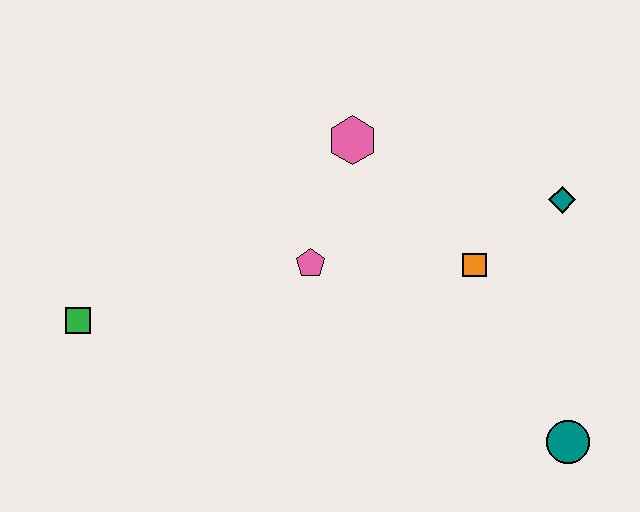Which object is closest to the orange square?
The teal diamond is closest to the orange square.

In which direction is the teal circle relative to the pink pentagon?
The teal circle is to the right of the pink pentagon.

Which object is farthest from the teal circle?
The green square is farthest from the teal circle.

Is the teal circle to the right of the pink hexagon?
Yes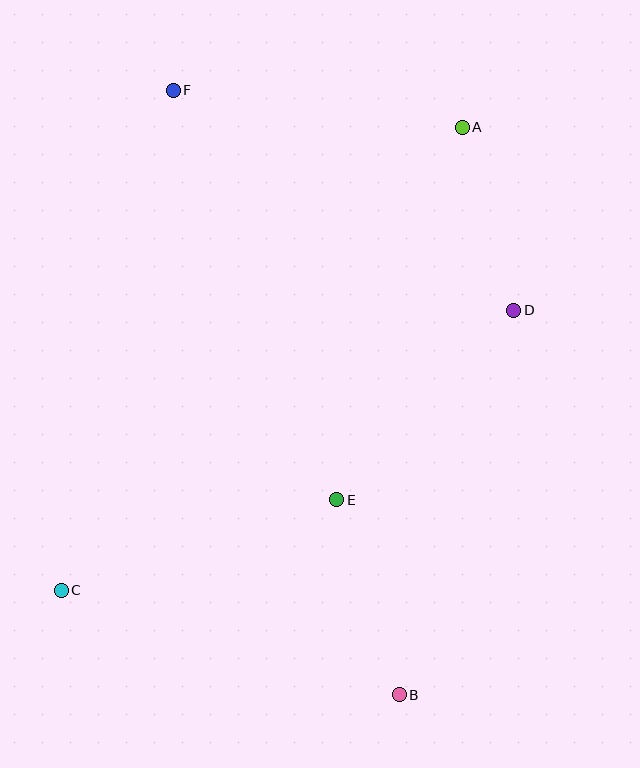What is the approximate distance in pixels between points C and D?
The distance between C and D is approximately 532 pixels.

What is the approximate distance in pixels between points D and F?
The distance between D and F is approximately 405 pixels.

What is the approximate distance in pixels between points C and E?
The distance between C and E is approximately 290 pixels.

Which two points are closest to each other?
Points A and D are closest to each other.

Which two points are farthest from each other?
Points B and F are farthest from each other.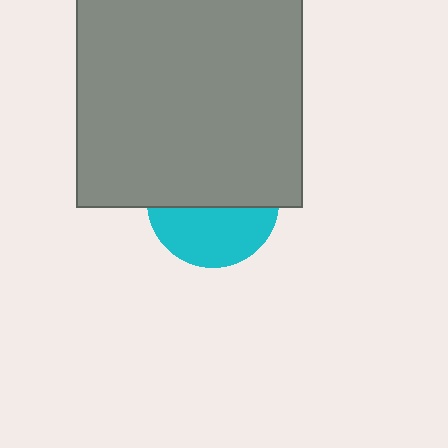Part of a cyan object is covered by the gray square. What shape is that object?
It is a circle.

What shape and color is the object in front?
The object in front is a gray square.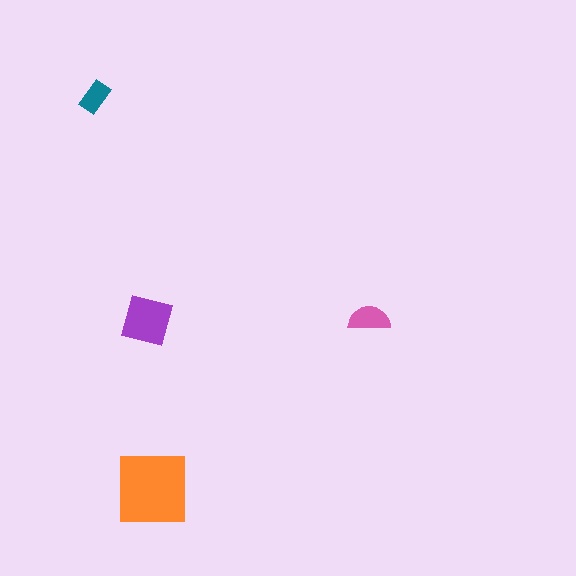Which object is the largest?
The orange square.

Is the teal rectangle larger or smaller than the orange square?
Smaller.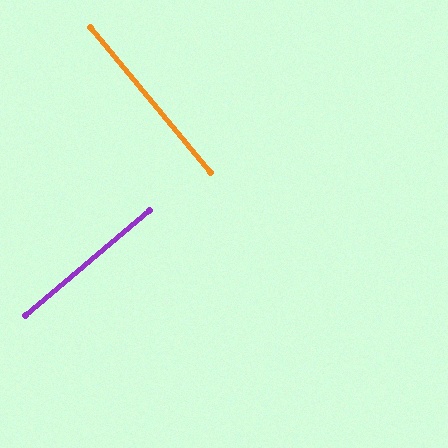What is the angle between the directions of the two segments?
Approximately 89 degrees.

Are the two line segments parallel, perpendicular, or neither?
Perpendicular — they meet at approximately 89°.